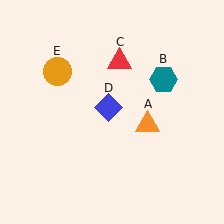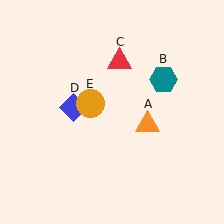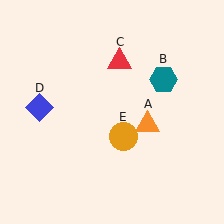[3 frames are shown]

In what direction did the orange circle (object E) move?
The orange circle (object E) moved down and to the right.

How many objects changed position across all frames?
2 objects changed position: blue diamond (object D), orange circle (object E).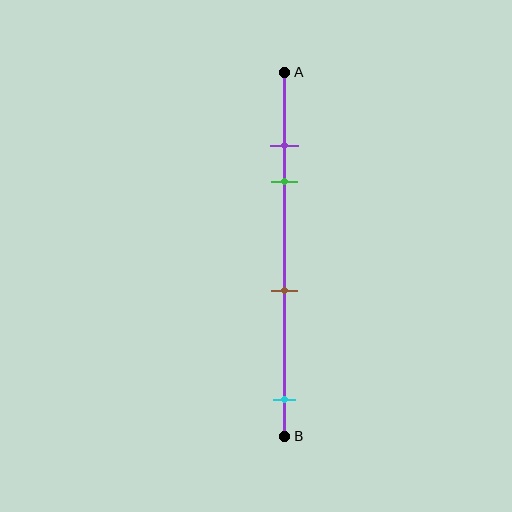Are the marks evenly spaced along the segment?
No, the marks are not evenly spaced.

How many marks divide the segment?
There are 4 marks dividing the segment.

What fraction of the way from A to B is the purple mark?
The purple mark is approximately 20% (0.2) of the way from A to B.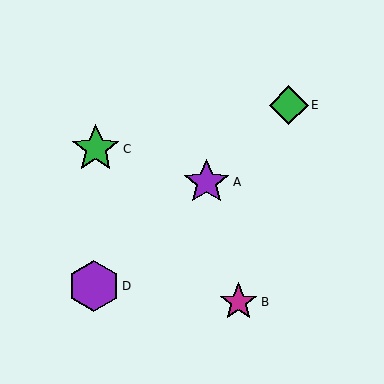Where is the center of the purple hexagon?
The center of the purple hexagon is at (94, 286).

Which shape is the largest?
The purple hexagon (labeled D) is the largest.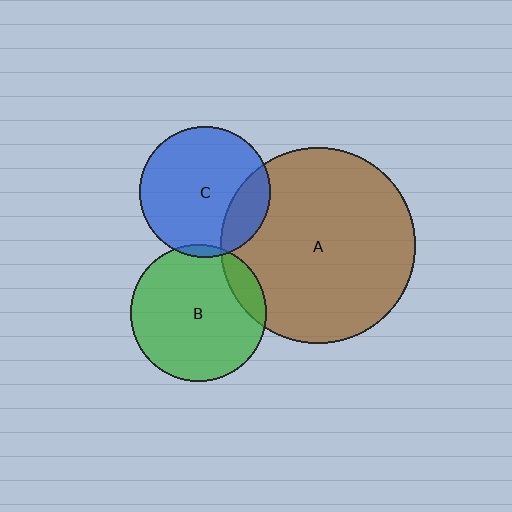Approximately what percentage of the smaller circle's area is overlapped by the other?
Approximately 5%.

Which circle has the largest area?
Circle A (brown).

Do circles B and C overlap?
Yes.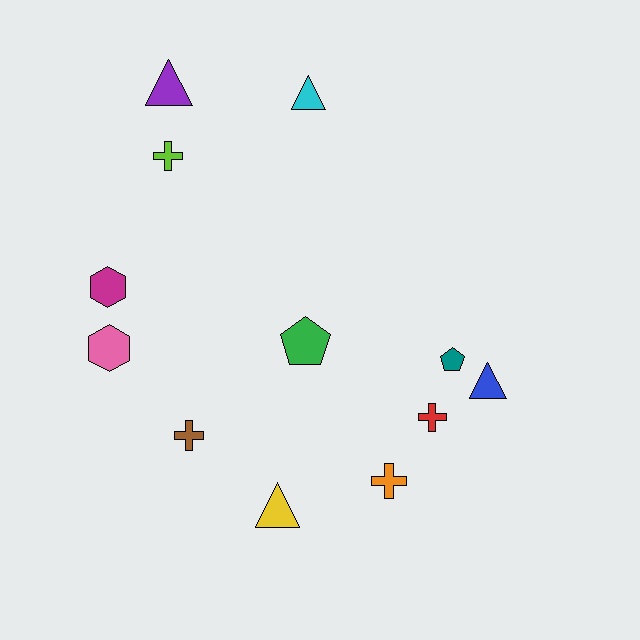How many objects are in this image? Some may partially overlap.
There are 12 objects.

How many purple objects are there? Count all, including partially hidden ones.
There is 1 purple object.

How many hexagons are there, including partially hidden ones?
There are 2 hexagons.